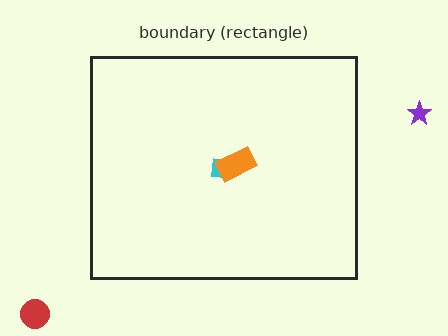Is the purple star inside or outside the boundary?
Outside.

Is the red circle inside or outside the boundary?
Outside.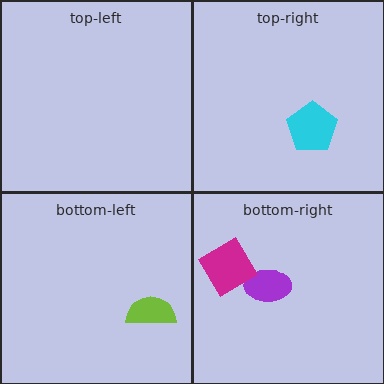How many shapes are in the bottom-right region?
2.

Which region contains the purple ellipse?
The bottom-right region.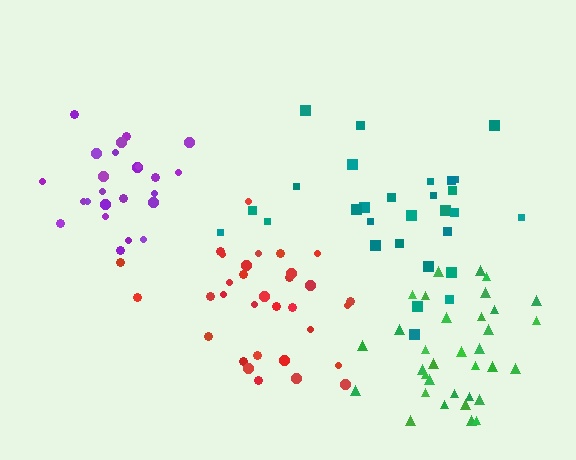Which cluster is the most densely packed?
Purple.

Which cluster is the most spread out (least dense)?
Red.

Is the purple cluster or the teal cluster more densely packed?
Purple.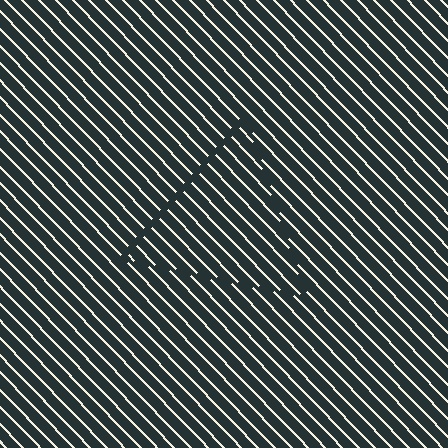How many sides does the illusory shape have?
3 sides — the line-ends trace a triangle.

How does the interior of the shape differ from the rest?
The interior of the shape contains the same grating, shifted by half a period — the contour is defined by the phase discontinuity where line-ends from the inner and outer gratings abut.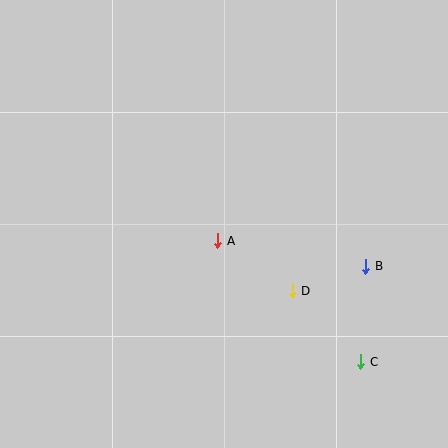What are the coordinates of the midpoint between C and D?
The midpoint between C and D is at (327, 326).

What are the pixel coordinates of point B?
Point B is at (365, 266).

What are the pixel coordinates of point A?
Point A is at (218, 241).